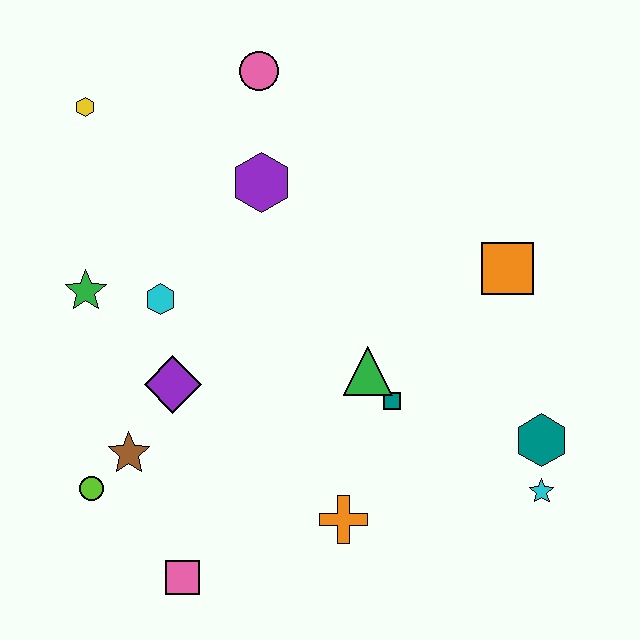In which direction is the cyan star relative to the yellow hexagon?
The cyan star is to the right of the yellow hexagon.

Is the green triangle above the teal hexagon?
Yes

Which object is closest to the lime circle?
The brown star is closest to the lime circle.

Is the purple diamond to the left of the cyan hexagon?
No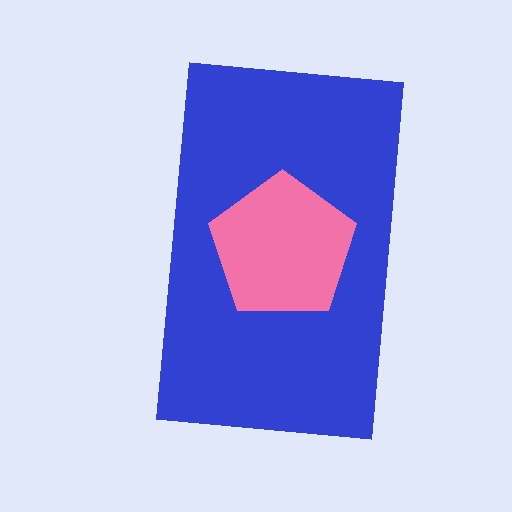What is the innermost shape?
The pink pentagon.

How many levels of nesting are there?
2.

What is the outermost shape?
The blue rectangle.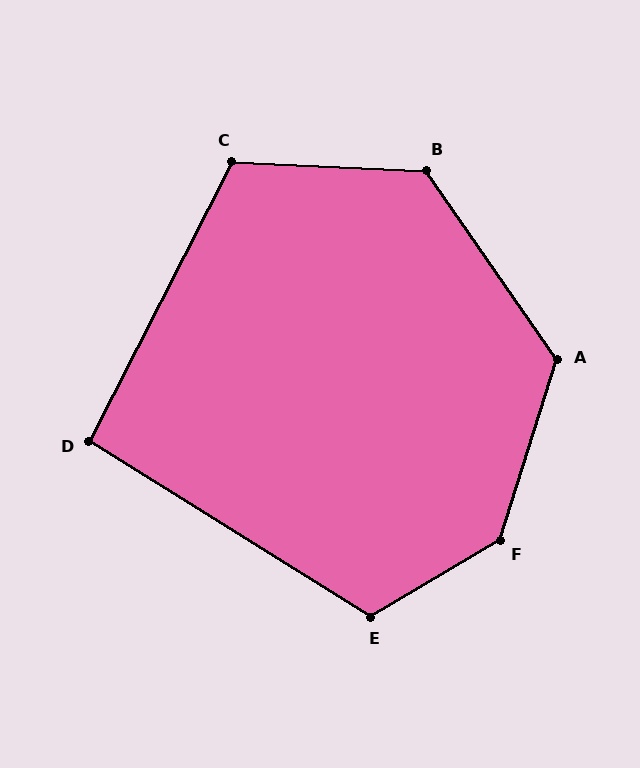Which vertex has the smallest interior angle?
D, at approximately 95 degrees.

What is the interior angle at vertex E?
Approximately 118 degrees (obtuse).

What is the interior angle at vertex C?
Approximately 115 degrees (obtuse).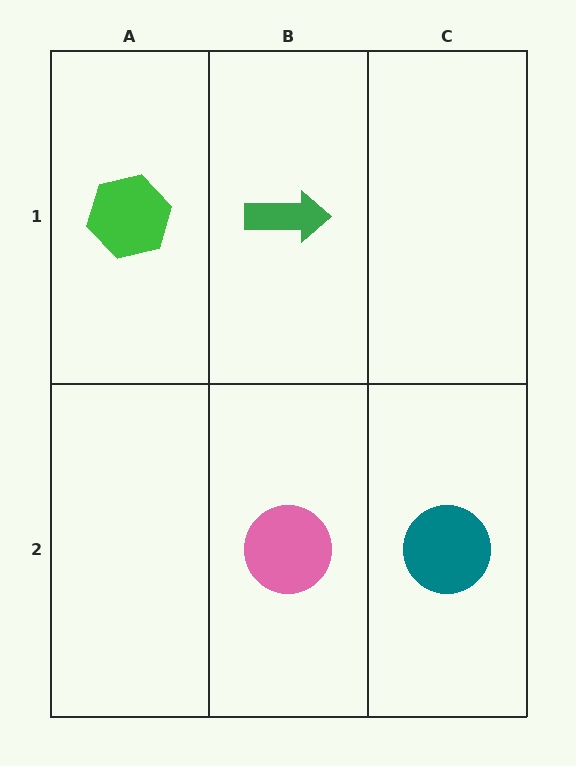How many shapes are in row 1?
2 shapes.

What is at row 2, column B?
A pink circle.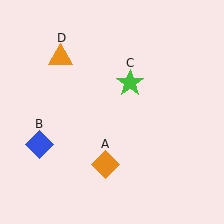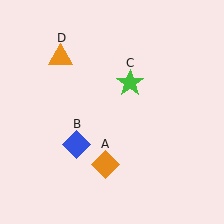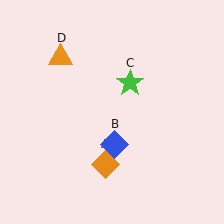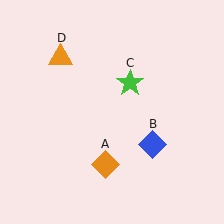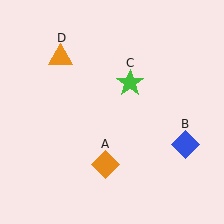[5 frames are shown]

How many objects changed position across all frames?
1 object changed position: blue diamond (object B).